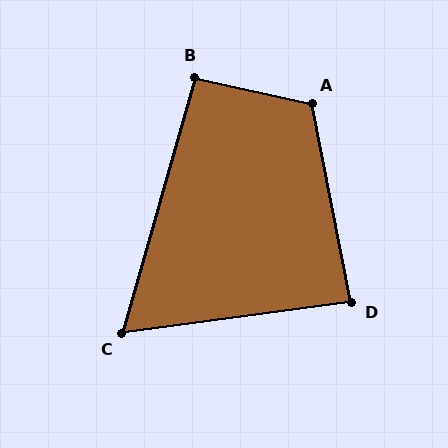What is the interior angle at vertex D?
Approximately 87 degrees (approximately right).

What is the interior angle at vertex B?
Approximately 93 degrees (approximately right).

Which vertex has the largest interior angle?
A, at approximately 114 degrees.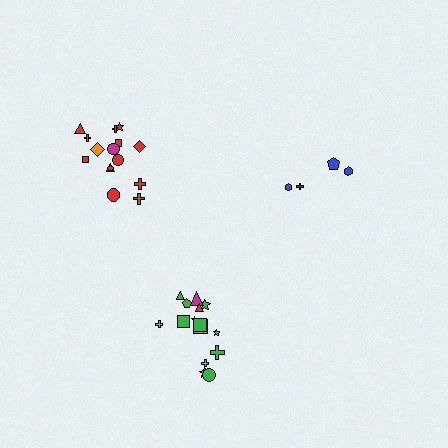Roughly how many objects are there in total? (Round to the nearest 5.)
Roughly 35 objects in total.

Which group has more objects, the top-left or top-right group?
The top-left group.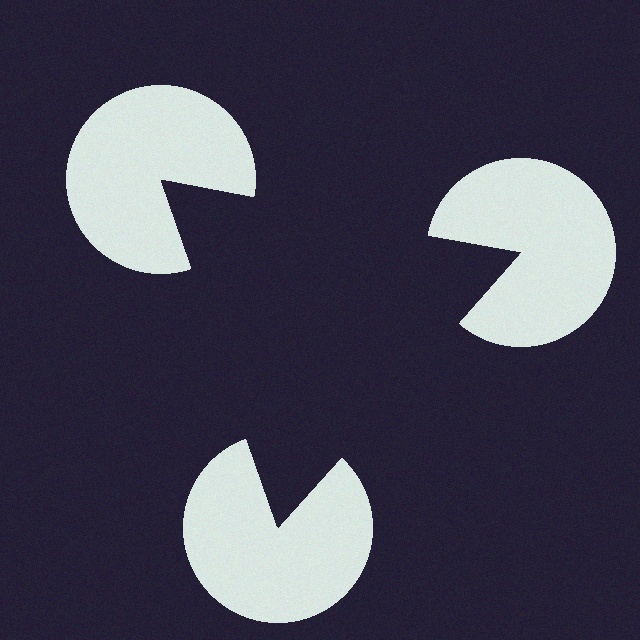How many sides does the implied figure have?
3 sides.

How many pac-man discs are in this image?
There are 3 — one at each vertex of the illusory triangle.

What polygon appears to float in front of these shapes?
An illusory triangle — its edges are inferred from the aligned wedge cuts in the pac-man discs, not physically drawn.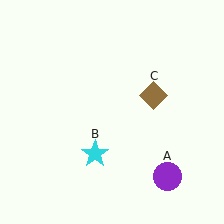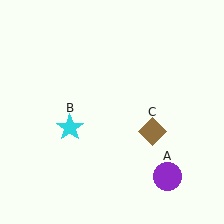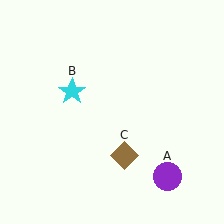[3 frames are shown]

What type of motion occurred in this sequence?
The cyan star (object B), brown diamond (object C) rotated clockwise around the center of the scene.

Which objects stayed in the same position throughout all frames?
Purple circle (object A) remained stationary.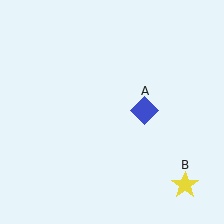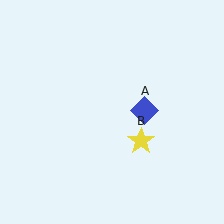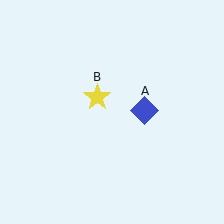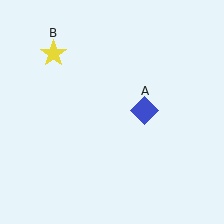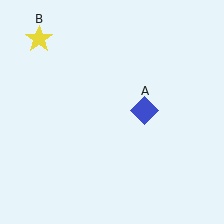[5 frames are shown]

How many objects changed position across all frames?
1 object changed position: yellow star (object B).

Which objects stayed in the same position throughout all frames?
Blue diamond (object A) remained stationary.